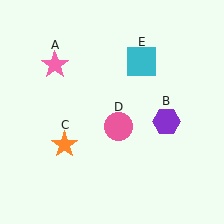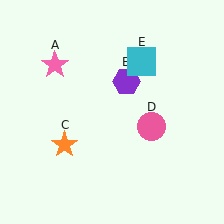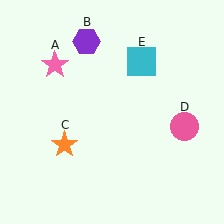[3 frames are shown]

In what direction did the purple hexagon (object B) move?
The purple hexagon (object B) moved up and to the left.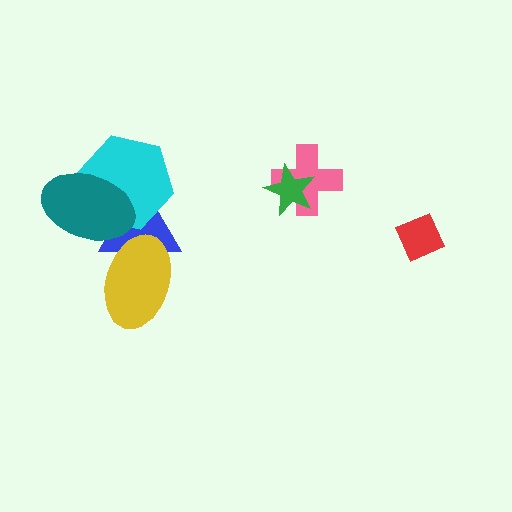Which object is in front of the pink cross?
The green star is in front of the pink cross.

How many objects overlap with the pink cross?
1 object overlaps with the pink cross.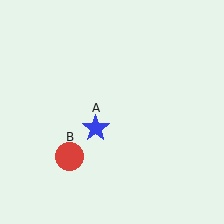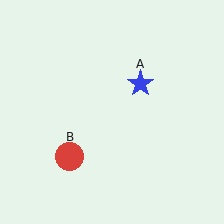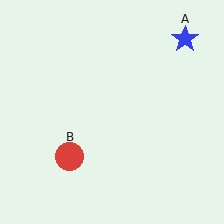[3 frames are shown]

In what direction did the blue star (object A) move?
The blue star (object A) moved up and to the right.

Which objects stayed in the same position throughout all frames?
Red circle (object B) remained stationary.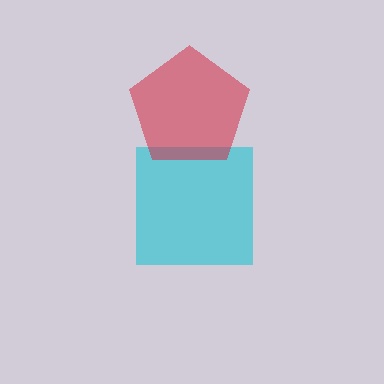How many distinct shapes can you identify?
There are 2 distinct shapes: a cyan square, a red pentagon.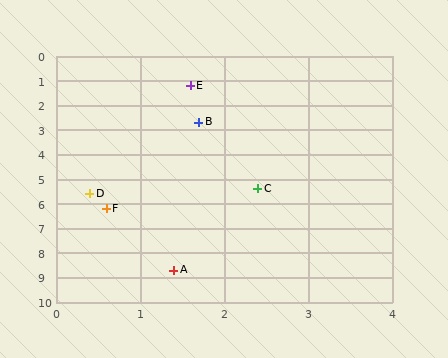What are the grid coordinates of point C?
Point C is at approximately (2.4, 5.4).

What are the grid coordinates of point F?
Point F is at approximately (0.6, 6.2).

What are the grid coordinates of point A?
Point A is at approximately (1.4, 8.7).